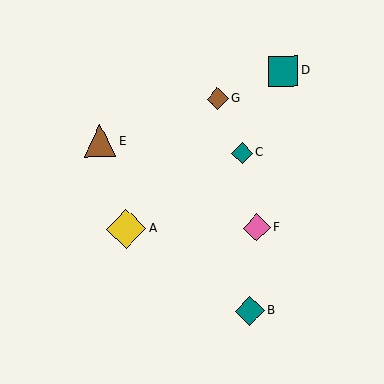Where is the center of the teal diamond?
The center of the teal diamond is at (242, 153).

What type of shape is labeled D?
Shape D is a teal square.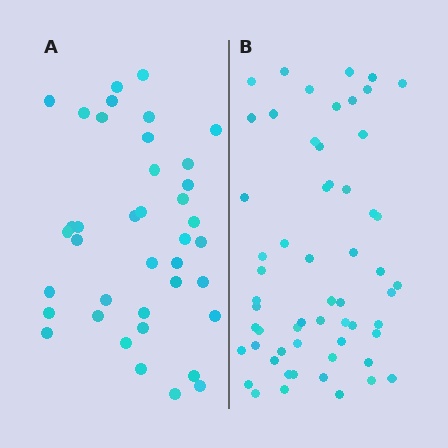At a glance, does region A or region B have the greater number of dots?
Region B (the right region) has more dots.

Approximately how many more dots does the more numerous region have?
Region B has approximately 20 more dots than region A.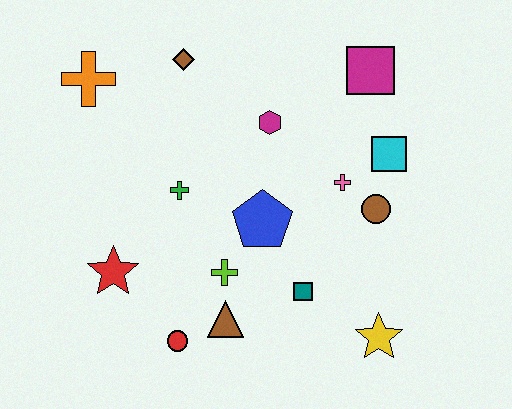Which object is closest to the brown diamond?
The orange cross is closest to the brown diamond.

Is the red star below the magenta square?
Yes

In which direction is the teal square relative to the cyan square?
The teal square is below the cyan square.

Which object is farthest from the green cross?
The yellow star is farthest from the green cross.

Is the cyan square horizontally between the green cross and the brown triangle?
No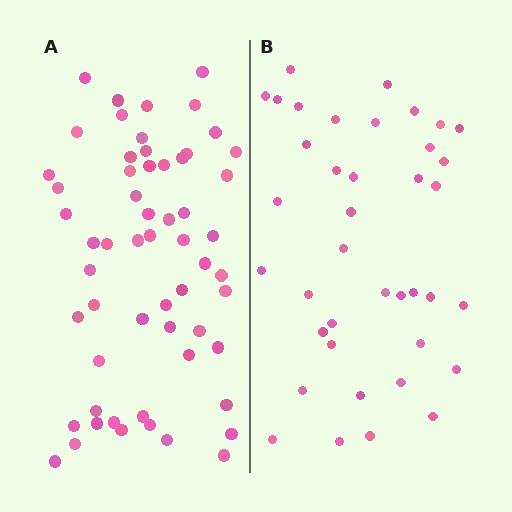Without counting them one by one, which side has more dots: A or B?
Region A (the left region) has more dots.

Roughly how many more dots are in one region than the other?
Region A has approximately 20 more dots than region B.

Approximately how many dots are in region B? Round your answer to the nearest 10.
About 40 dots. (The exact count is 39, which rounds to 40.)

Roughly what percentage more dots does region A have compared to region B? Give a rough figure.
About 50% more.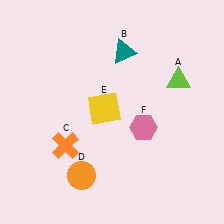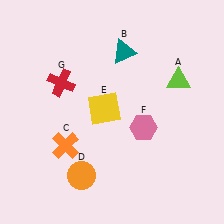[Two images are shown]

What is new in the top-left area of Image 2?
A red cross (G) was added in the top-left area of Image 2.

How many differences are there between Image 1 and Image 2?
There is 1 difference between the two images.